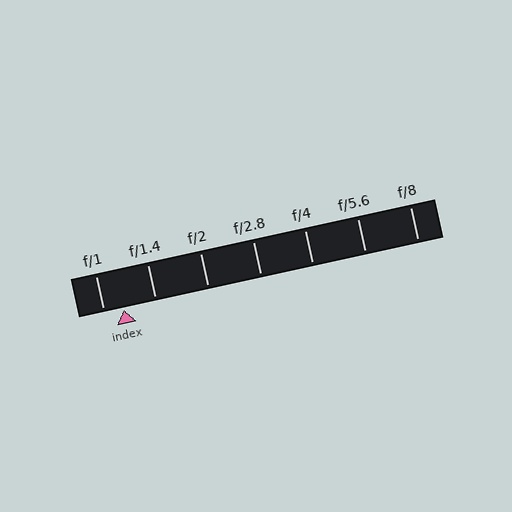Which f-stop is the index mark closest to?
The index mark is closest to f/1.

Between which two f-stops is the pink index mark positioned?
The index mark is between f/1 and f/1.4.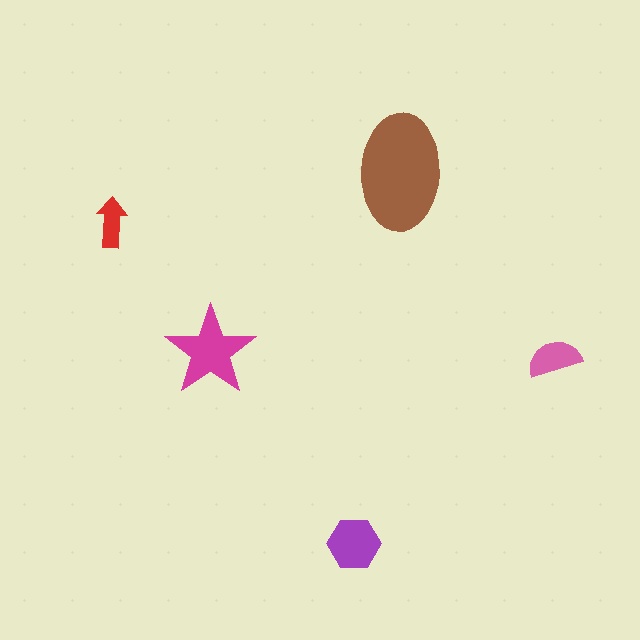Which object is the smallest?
The red arrow.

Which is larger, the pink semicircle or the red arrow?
The pink semicircle.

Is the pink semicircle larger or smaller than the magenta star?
Smaller.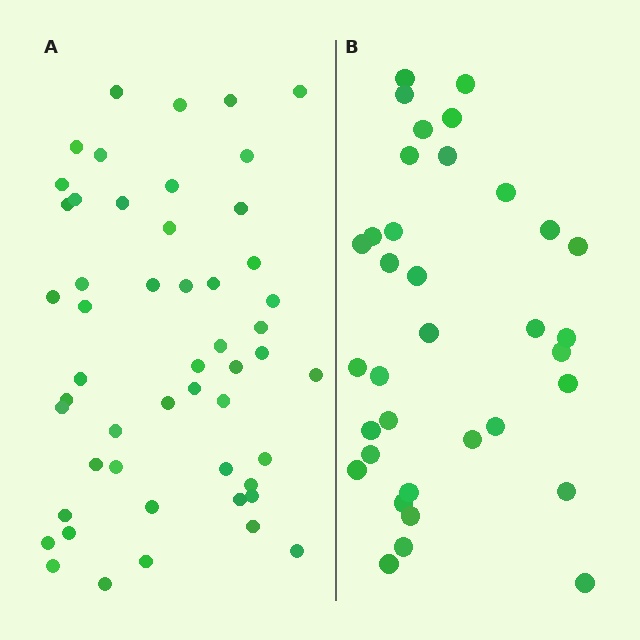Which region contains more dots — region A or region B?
Region A (the left region) has more dots.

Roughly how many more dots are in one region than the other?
Region A has approximately 15 more dots than region B.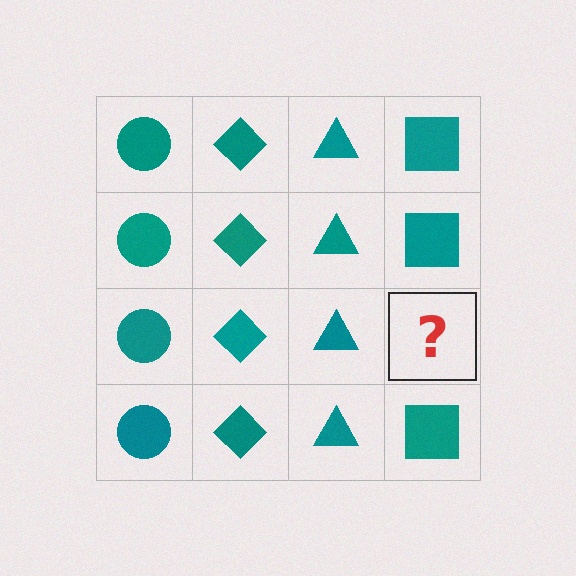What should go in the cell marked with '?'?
The missing cell should contain a teal square.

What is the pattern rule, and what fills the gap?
The rule is that each column has a consistent shape. The gap should be filled with a teal square.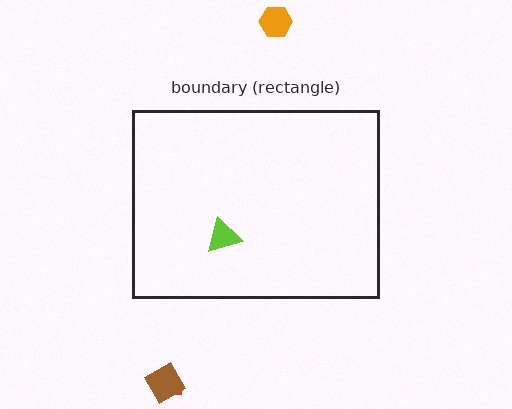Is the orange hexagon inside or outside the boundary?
Outside.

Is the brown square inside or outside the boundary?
Outside.